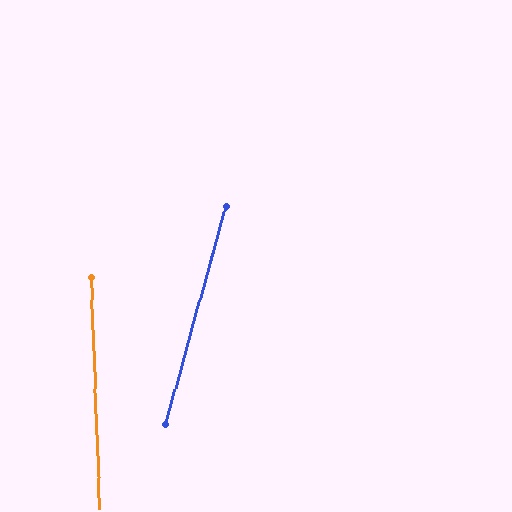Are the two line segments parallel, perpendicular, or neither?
Neither parallel nor perpendicular — they differ by about 17°.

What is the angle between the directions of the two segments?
Approximately 17 degrees.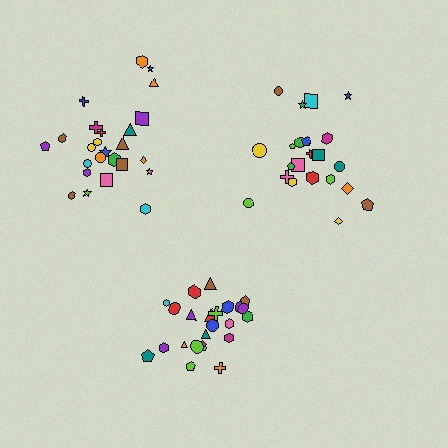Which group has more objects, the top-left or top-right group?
The top-left group.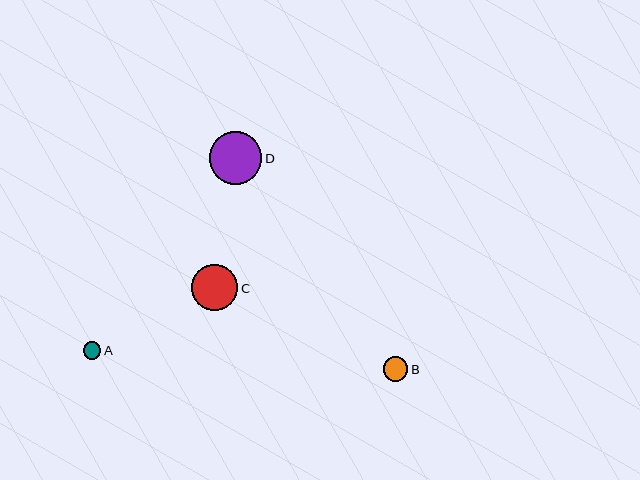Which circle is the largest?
Circle D is the largest with a size of approximately 53 pixels.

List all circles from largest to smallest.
From largest to smallest: D, C, B, A.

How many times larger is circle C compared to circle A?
Circle C is approximately 2.6 times the size of circle A.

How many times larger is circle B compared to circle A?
Circle B is approximately 1.4 times the size of circle A.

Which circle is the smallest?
Circle A is the smallest with a size of approximately 18 pixels.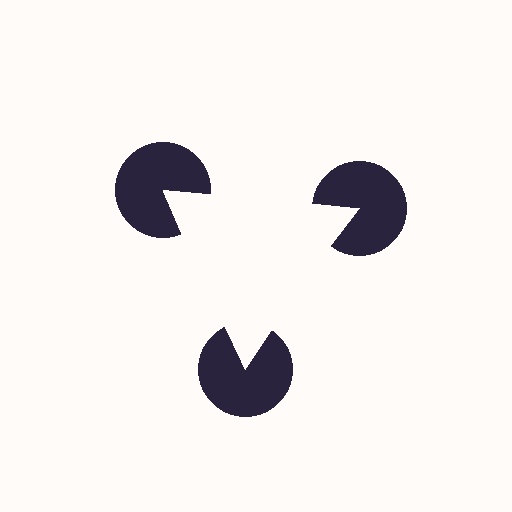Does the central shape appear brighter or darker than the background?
It typically appears slightly brighter than the background, even though no actual brightness change is drawn.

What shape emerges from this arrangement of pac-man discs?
An illusory triangle — its edges are inferred from the aligned wedge cuts in the pac-man discs, not physically drawn.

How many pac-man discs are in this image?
There are 3 — one at each vertex of the illusory triangle.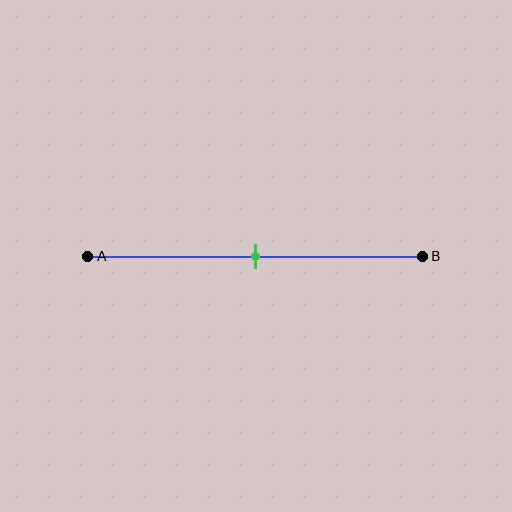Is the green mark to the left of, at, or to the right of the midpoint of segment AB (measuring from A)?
The green mark is approximately at the midpoint of segment AB.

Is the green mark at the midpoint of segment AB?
Yes, the mark is approximately at the midpoint.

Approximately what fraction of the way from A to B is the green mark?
The green mark is approximately 50% of the way from A to B.